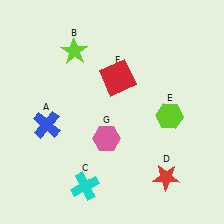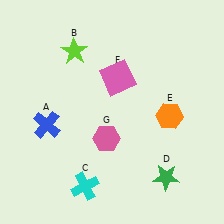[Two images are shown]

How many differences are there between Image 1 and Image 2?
There are 3 differences between the two images.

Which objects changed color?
D changed from red to green. E changed from lime to orange. F changed from red to pink.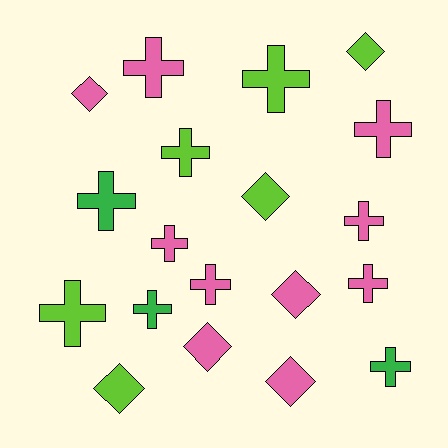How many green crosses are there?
There are 3 green crosses.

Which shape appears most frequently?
Cross, with 12 objects.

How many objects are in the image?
There are 19 objects.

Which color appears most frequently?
Pink, with 10 objects.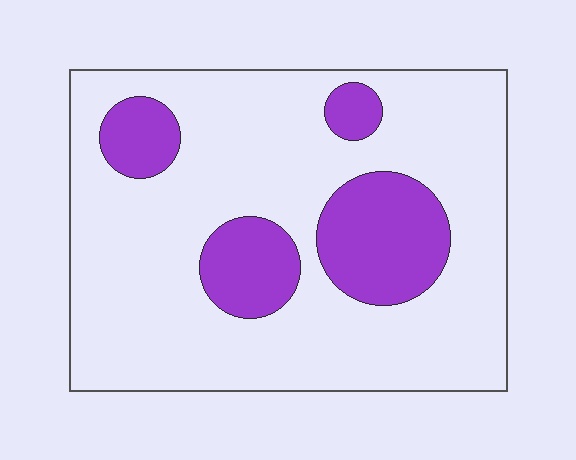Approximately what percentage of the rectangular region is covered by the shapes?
Approximately 20%.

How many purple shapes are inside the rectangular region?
4.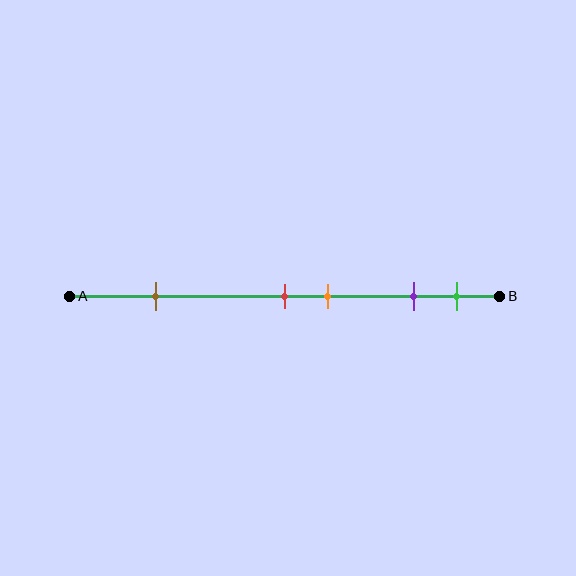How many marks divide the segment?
There are 5 marks dividing the segment.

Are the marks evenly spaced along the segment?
No, the marks are not evenly spaced.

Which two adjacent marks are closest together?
The red and orange marks are the closest adjacent pair.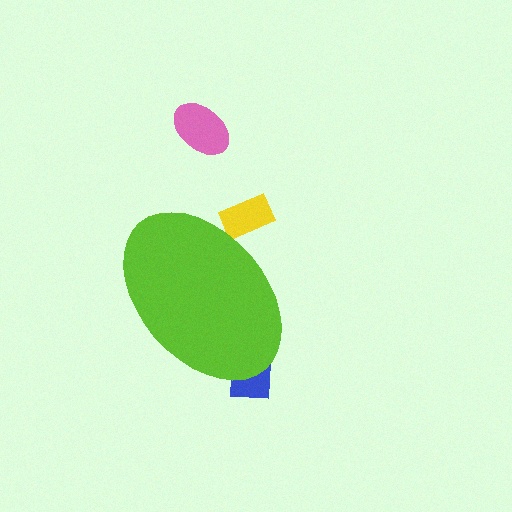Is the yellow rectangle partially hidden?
Yes, the yellow rectangle is partially hidden behind the lime ellipse.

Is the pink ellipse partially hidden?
No, the pink ellipse is fully visible.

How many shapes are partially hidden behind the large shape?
2 shapes are partially hidden.